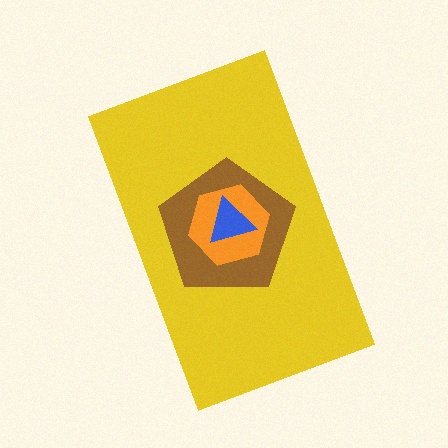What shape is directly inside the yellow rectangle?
The brown pentagon.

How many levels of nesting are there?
4.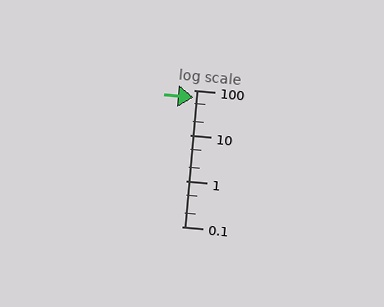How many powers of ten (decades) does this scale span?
The scale spans 3 decades, from 0.1 to 100.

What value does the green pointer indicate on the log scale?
The pointer indicates approximately 69.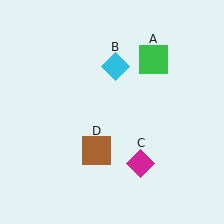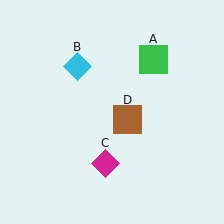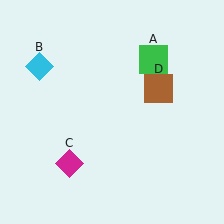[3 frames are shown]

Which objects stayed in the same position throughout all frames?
Green square (object A) remained stationary.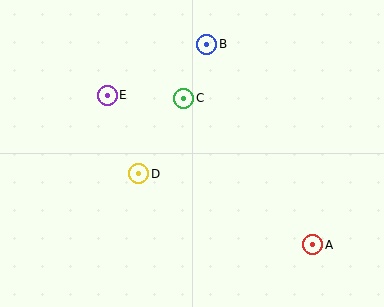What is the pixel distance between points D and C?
The distance between D and C is 88 pixels.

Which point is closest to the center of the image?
Point C at (184, 98) is closest to the center.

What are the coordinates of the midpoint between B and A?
The midpoint between B and A is at (260, 145).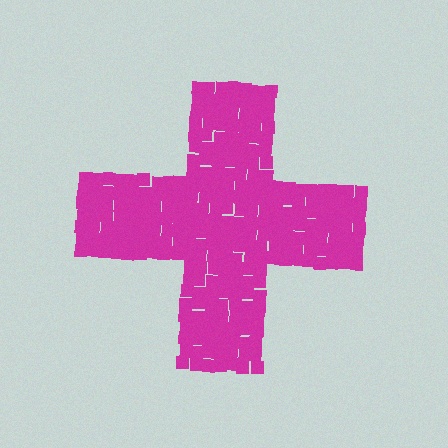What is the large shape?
The large shape is a cross.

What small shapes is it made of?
It is made of small squares.